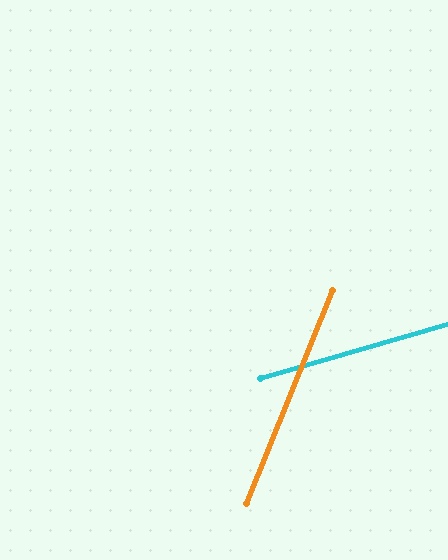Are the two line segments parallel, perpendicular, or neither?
Neither parallel nor perpendicular — they differ by about 52°.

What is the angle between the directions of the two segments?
Approximately 52 degrees.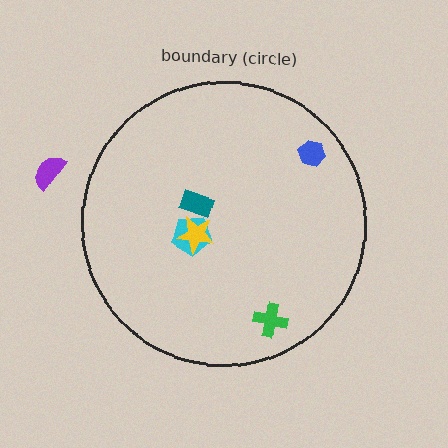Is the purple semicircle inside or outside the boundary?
Outside.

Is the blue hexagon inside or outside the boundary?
Inside.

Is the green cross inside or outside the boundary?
Inside.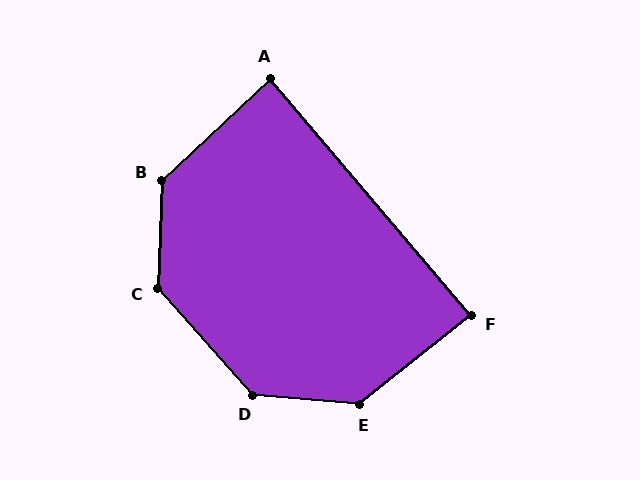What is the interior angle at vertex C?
Approximately 136 degrees (obtuse).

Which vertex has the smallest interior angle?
A, at approximately 87 degrees.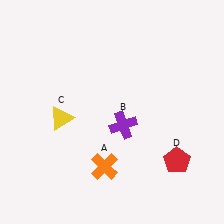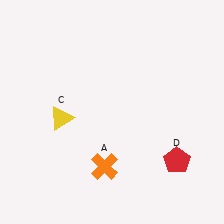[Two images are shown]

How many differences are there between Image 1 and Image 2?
There is 1 difference between the two images.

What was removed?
The purple cross (B) was removed in Image 2.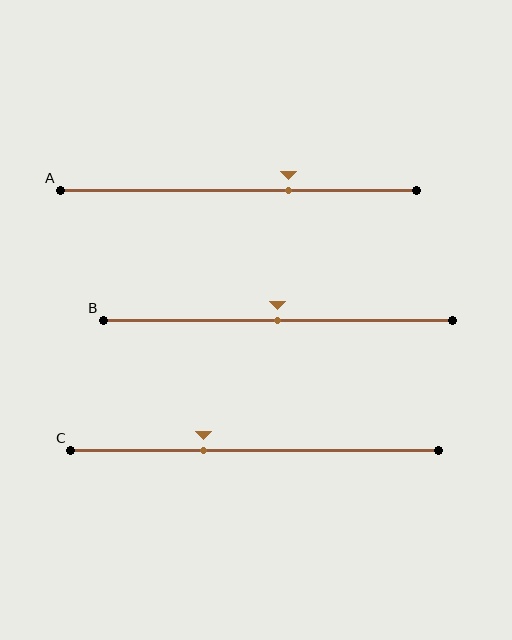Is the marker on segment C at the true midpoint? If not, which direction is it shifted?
No, the marker on segment C is shifted to the left by about 14% of the segment length.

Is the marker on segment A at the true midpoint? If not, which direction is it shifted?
No, the marker on segment A is shifted to the right by about 14% of the segment length.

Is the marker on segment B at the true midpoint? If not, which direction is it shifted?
Yes, the marker on segment B is at the true midpoint.